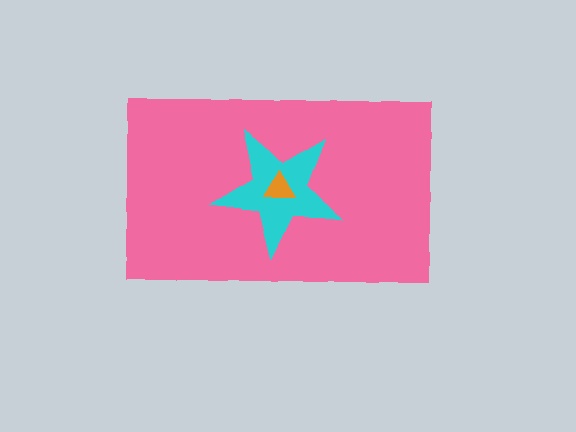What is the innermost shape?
The orange triangle.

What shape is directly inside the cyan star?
The orange triangle.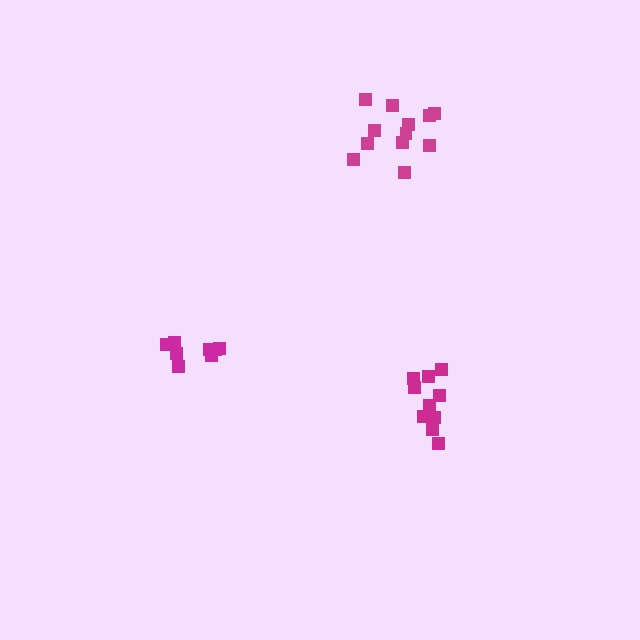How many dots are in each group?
Group 1: 8 dots, Group 2: 10 dots, Group 3: 12 dots (30 total).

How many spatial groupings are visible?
There are 3 spatial groupings.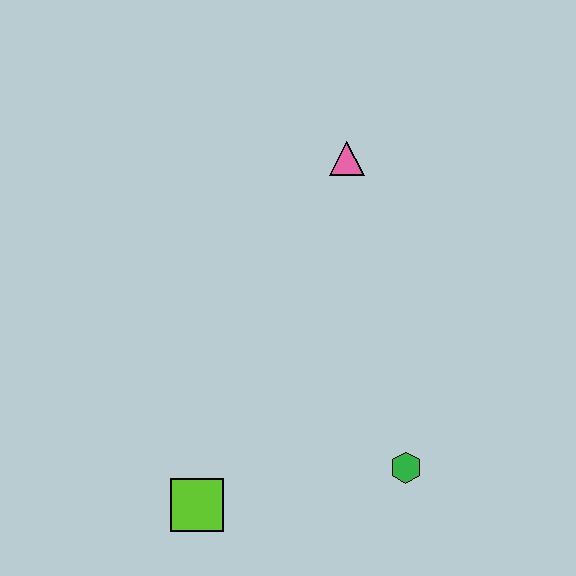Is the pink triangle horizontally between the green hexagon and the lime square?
Yes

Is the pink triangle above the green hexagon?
Yes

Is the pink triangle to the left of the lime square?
No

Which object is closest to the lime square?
The green hexagon is closest to the lime square.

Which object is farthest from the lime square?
The pink triangle is farthest from the lime square.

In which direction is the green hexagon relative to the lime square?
The green hexagon is to the right of the lime square.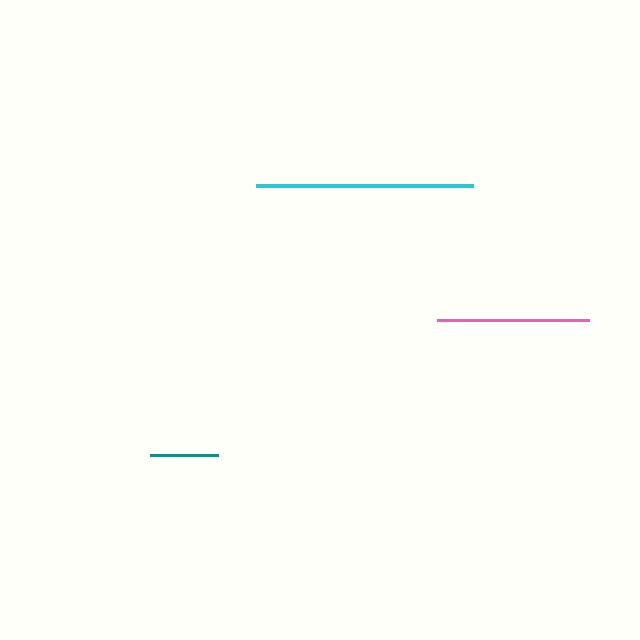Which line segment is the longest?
The cyan line is the longest at approximately 217 pixels.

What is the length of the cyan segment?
The cyan segment is approximately 217 pixels long.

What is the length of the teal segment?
The teal segment is approximately 69 pixels long.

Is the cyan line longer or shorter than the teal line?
The cyan line is longer than the teal line.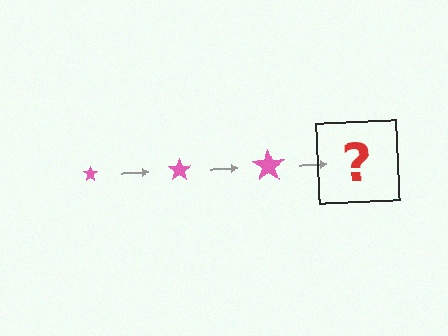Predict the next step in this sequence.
The next step is a pink star, larger than the previous one.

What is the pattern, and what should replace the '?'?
The pattern is that the star gets progressively larger each step. The '?' should be a pink star, larger than the previous one.